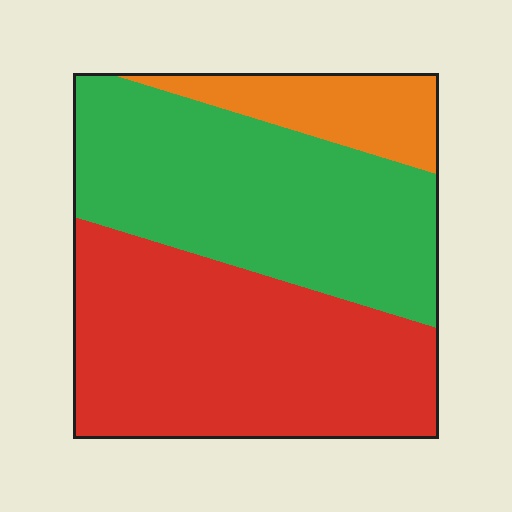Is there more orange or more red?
Red.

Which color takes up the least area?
Orange, at roughly 15%.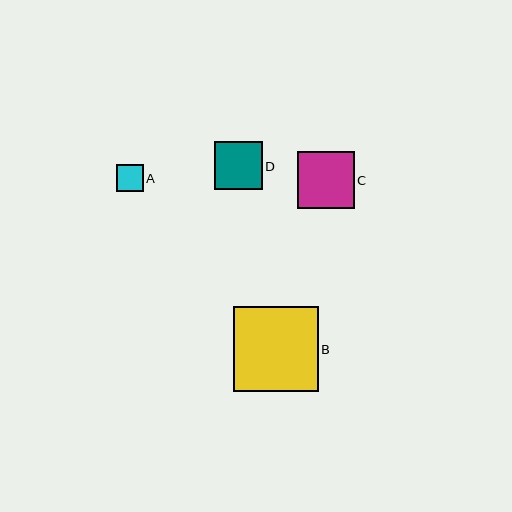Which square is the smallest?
Square A is the smallest with a size of approximately 26 pixels.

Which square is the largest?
Square B is the largest with a size of approximately 85 pixels.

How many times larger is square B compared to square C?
Square B is approximately 1.5 times the size of square C.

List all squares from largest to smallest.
From largest to smallest: B, C, D, A.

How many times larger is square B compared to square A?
Square B is approximately 3.2 times the size of square A.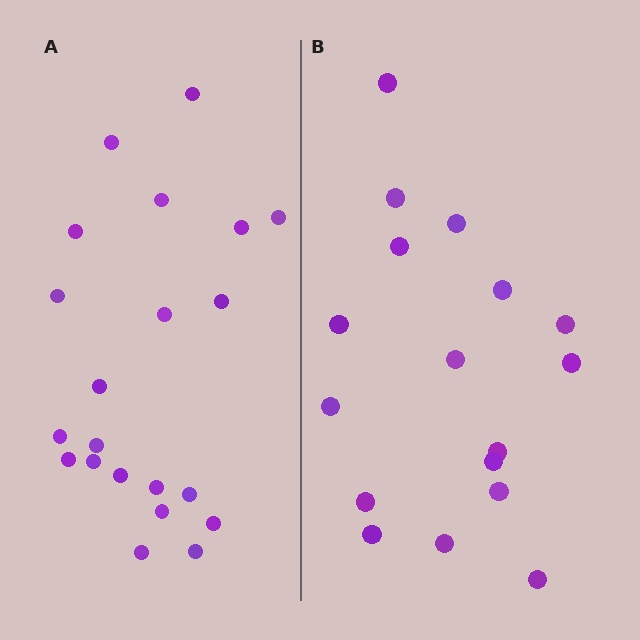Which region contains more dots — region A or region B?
Region A (the left region) has more dots.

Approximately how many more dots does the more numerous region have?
Region A has about 4 more dots than region B.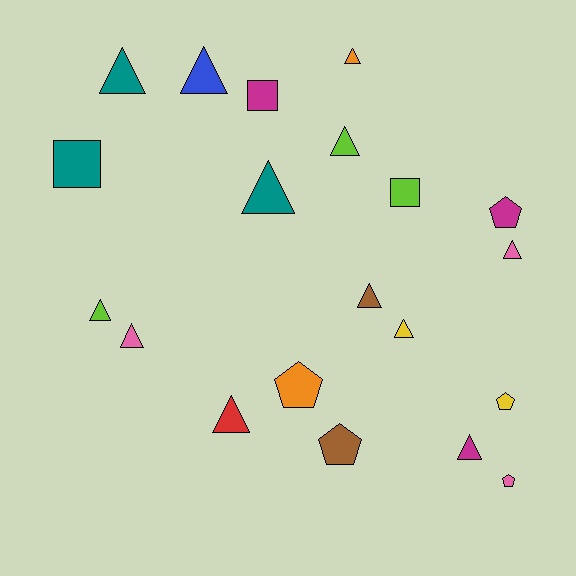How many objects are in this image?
There are 20 objects.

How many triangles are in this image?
There are 12 triangles.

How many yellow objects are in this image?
There are 2 yellow objects.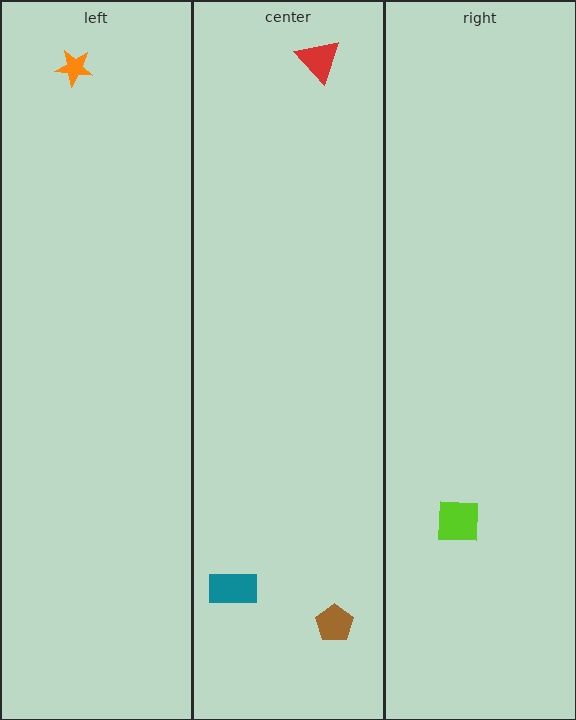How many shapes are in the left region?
1.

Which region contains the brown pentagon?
The center region.